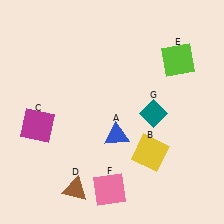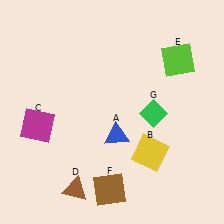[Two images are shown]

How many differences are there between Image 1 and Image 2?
There are 2 differences between the two images.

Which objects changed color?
F changed from pink to brown. G changed from teal to green.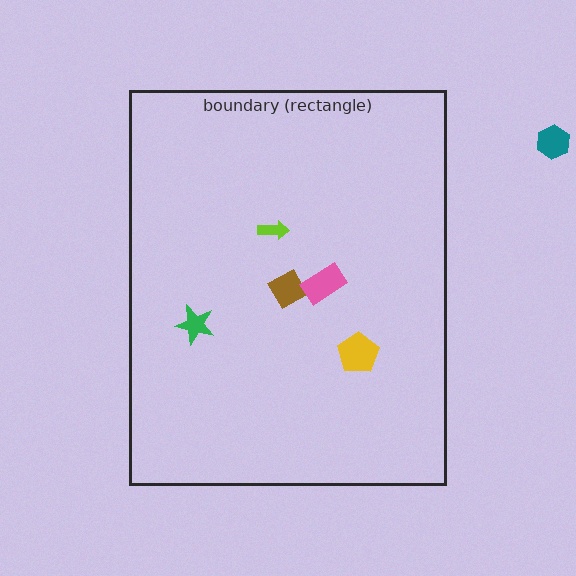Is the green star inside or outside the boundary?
Inside.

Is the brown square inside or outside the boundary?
Inside.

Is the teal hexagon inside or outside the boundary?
Outside.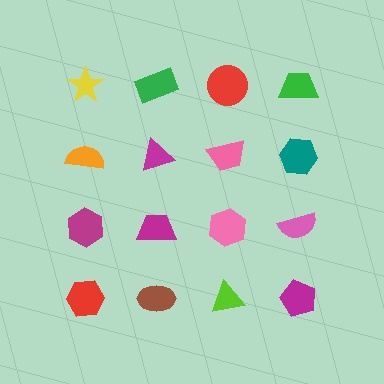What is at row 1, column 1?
A yellow star.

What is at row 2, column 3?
A pink trapezoid.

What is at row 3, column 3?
A pink hexagon.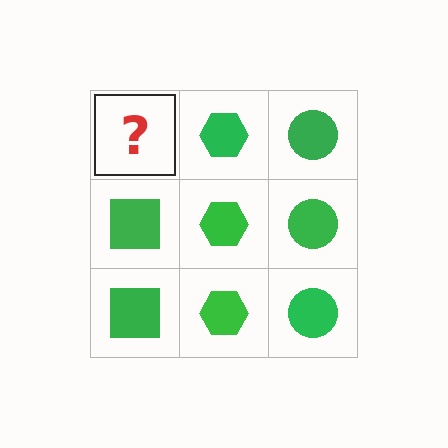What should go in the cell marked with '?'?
The missing cell should contain a green square.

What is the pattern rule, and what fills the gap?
The rule is that each column has a consistent shape. The gap should be filled with a green square.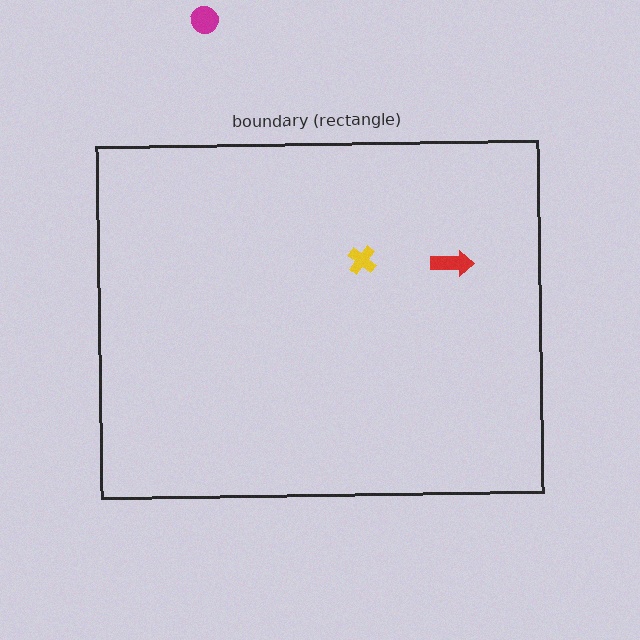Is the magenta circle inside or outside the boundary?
Outside.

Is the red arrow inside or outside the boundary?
Inside.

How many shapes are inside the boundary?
2 inside, 1 outside.